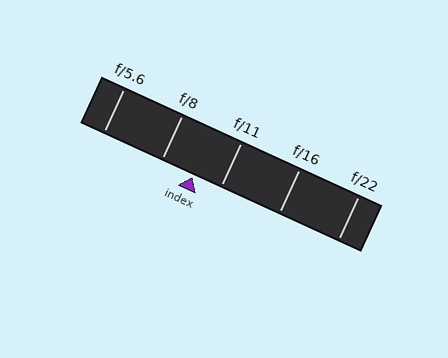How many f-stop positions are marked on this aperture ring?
There are 5 f-stop positions marked.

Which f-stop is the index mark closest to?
The index mark is closest to f/11.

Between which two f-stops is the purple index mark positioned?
The index mark is between f/8 and f/11.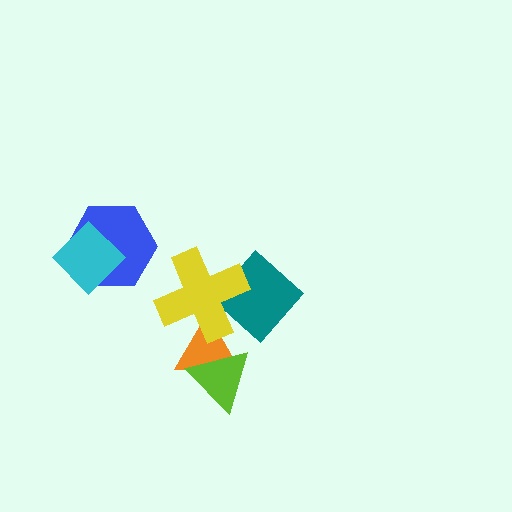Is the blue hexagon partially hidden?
Yes, it is partially covered by another shape.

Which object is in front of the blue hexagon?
The cyan diamond is in front of the blue hexagon.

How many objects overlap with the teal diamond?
2 objects overlap with the teal diamond.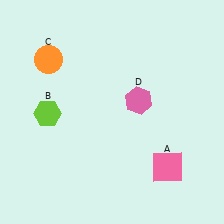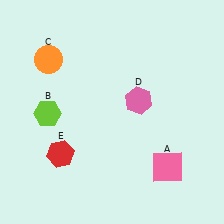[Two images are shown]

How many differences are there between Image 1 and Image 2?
There is 1 difference between the two images.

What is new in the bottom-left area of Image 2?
A red hexagon (E) was added in the bottom-left area of Image 2.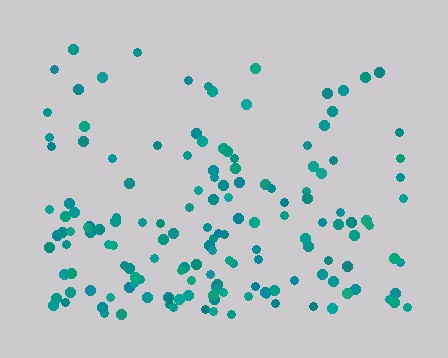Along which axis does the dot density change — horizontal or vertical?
Vertical.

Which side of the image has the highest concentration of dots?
The bottom.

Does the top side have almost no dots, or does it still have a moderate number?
Still a moderate number, just noticeably fewer than the bottom.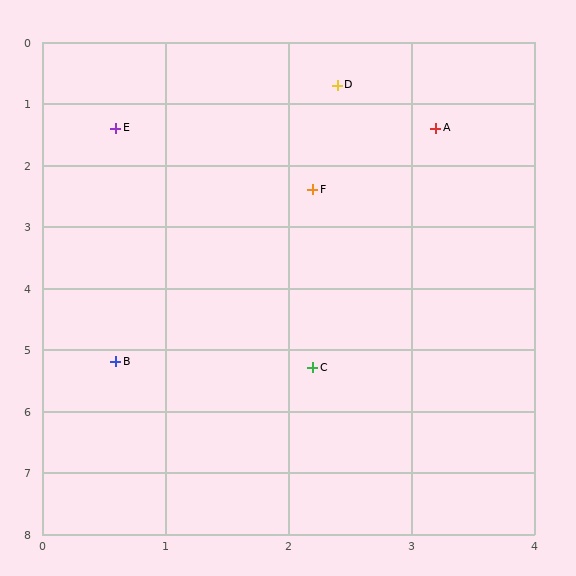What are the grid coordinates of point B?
Point B is at approximately (0.6, 5.2).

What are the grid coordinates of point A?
Point A is at approximately (3.2, 1.4).